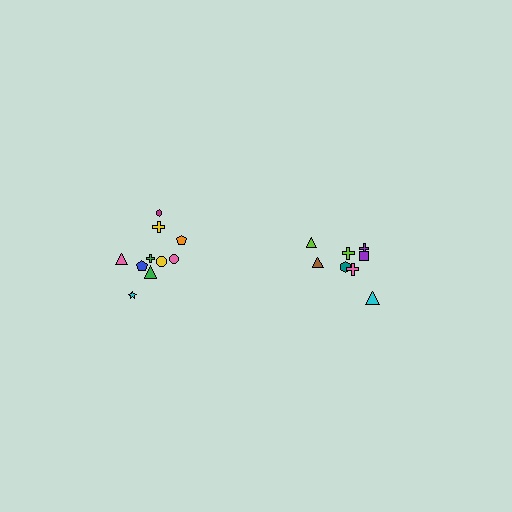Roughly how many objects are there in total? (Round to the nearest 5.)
Roughly 20 objects in total.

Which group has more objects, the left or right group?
The left group.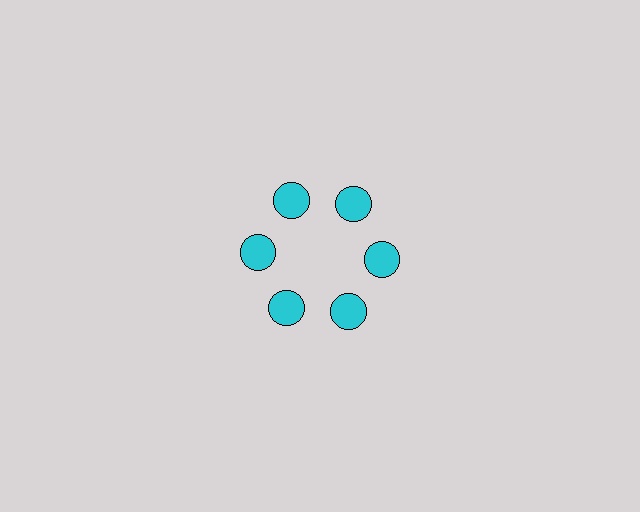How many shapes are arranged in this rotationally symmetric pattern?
There are 6 shapes, arranged in 6 groups of 1.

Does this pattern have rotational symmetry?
Yes, this pattern has 6-fold rotational symmetry. It looks the same after rotating 60 degrees around the center.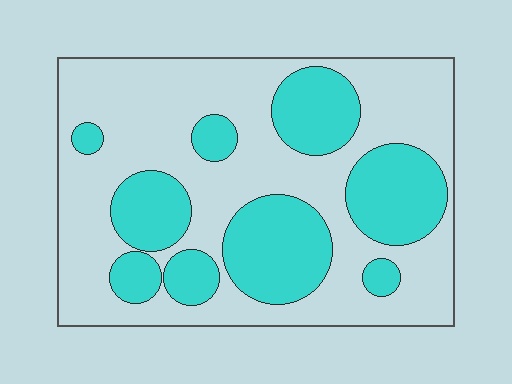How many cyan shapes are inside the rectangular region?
9.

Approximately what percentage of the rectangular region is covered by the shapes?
Approximately 35%.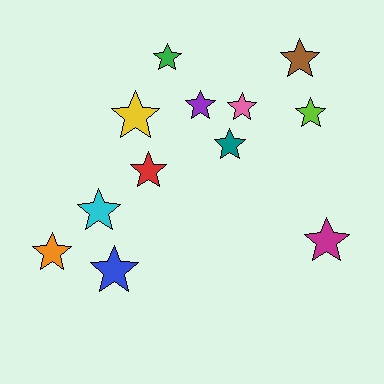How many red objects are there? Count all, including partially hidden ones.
There is 1 red object.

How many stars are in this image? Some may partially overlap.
There are 12 stars.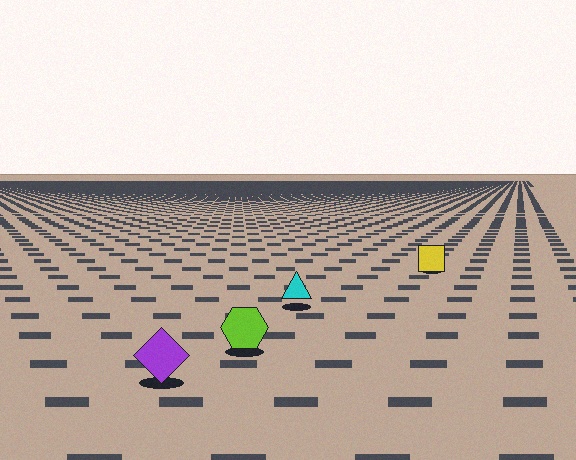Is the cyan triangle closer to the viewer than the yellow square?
Yes. The cyan triangle is closer — you can tell from the texture gradient: the ground texture is coarser near it.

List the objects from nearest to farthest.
From nearest to farthest: the purple diamond, the lime hexagon, the cyan triangle, the yellow square.